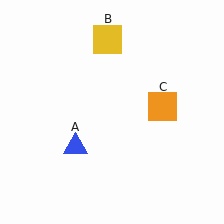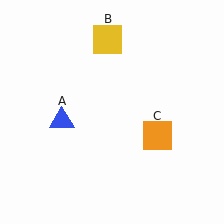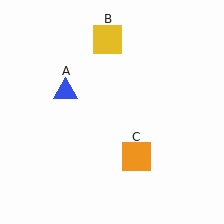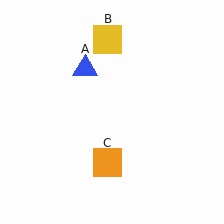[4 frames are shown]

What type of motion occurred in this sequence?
The blue triangle (object A), orange square (object C) rotated clockwise around the center of the scene.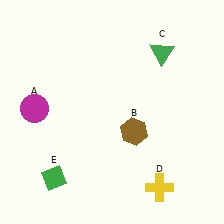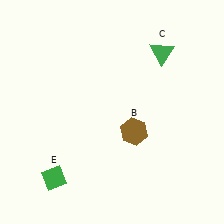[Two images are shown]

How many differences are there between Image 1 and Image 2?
There are 2 differences between the two images.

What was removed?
The magenta circle (A), the yellow cross (D) were removed in Image 2.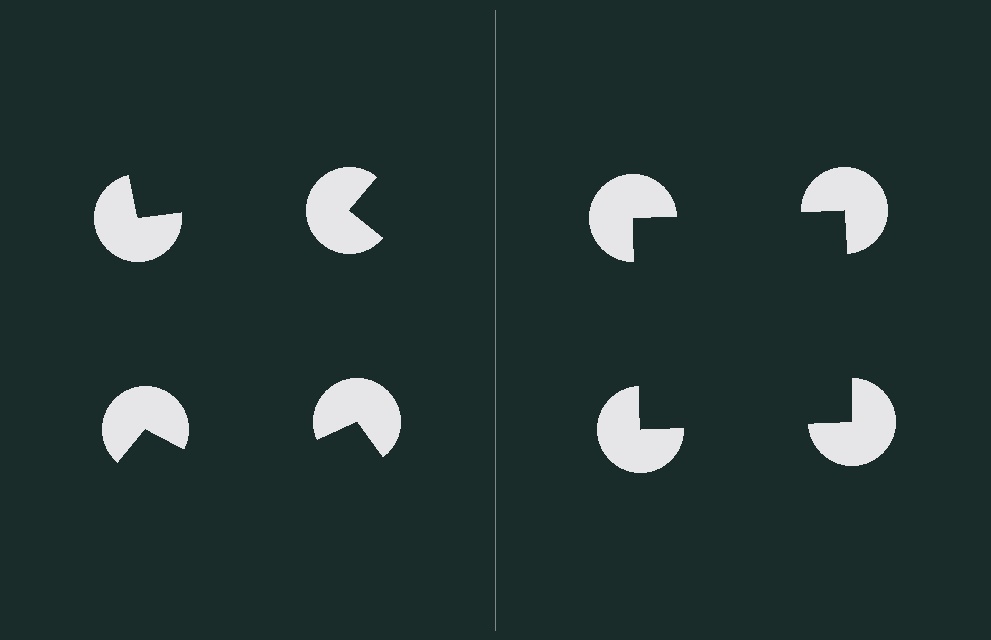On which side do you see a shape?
An illusory square appears on the right side. On the left side the wedge cuts are rotated, so no coherent shape forms.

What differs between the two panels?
The pac-man discs are positioned identically on both sides; only the wedge orientations differ. On the right they align to a square; on the left they are misaligned.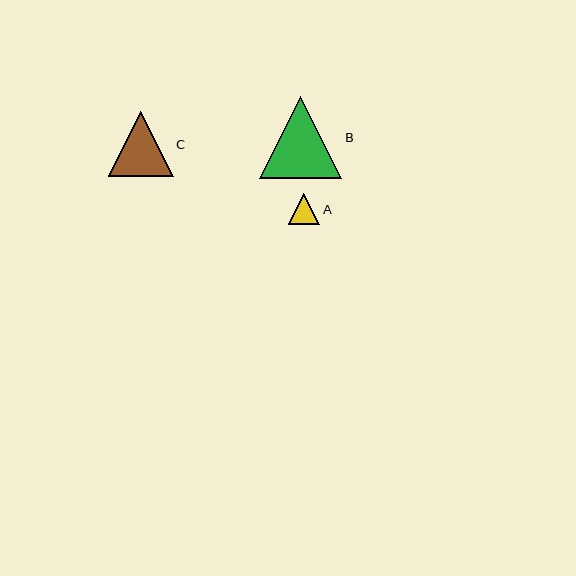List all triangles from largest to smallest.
From largest to smallest: B, C, A.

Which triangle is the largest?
Triangle B is the largest with a size of approximately 82 pixels.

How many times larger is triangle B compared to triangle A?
Triangle B is approximately 2.6 times the size of triangle A.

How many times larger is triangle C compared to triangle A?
Triangle C is approximately 2.1 times the size of triangle A.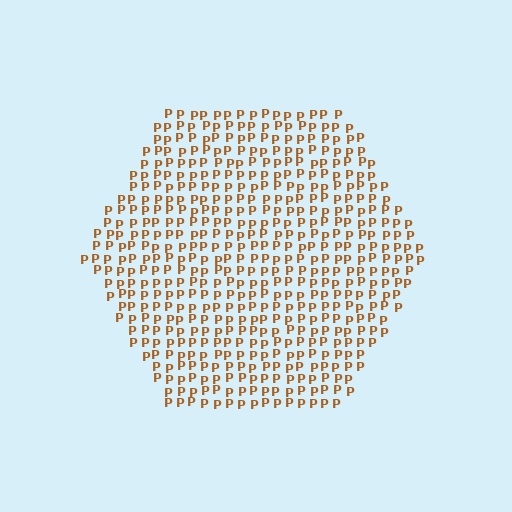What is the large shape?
The large shape is a hexagon.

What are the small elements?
The small elements are letter P's.